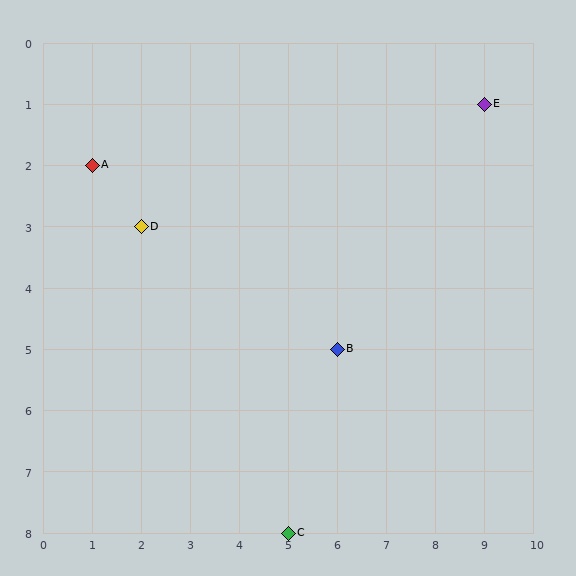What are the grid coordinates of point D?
Point D is at grid coordinates (2, 3).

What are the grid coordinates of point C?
Point C is at grid coordinates (5, 8).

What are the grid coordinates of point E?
Point E is at grid coordinates (9, 1).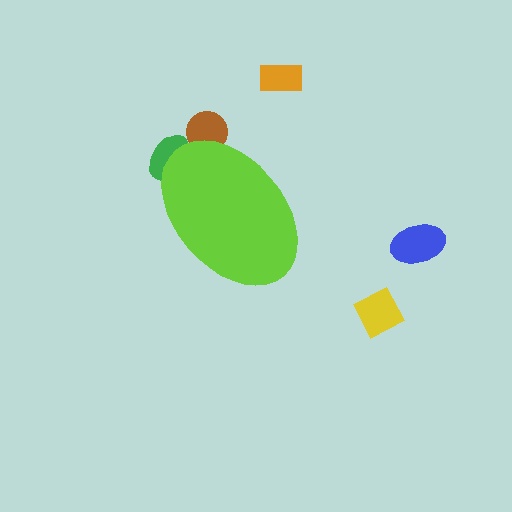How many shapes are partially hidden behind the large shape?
2 shapes are partially hidden.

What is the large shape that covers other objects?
A lime ellipse.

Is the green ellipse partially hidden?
Yes, the green ellipse is partially hidden behind the lime ellipse.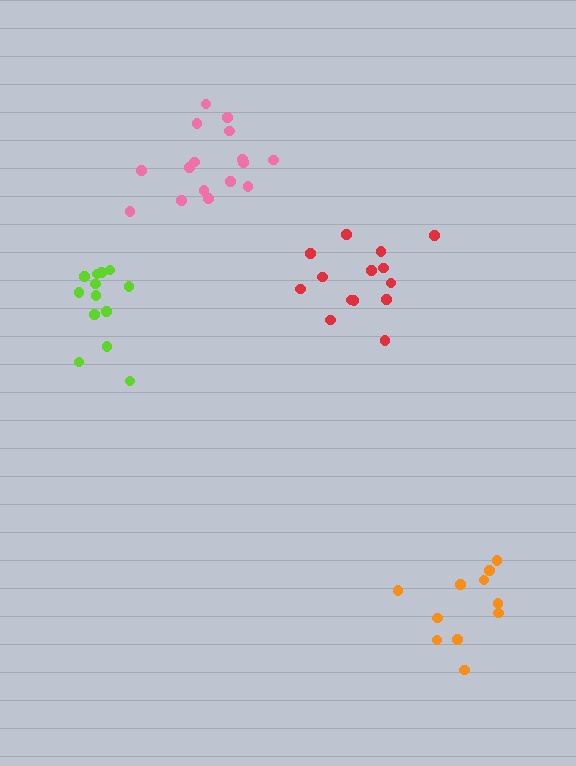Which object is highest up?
The pink cluster is topmost.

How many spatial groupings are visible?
There are 4 spatial groupings.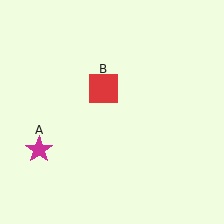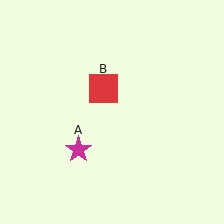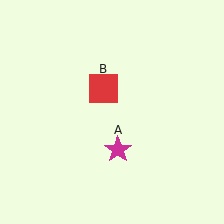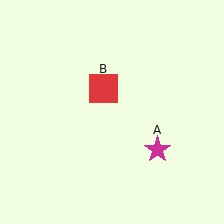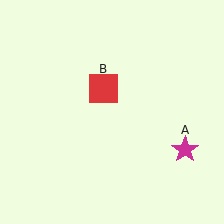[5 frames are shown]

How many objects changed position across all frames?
1 object changed position: magenta star (object A).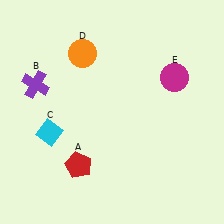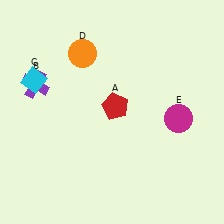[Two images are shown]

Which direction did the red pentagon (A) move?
The red pentagon (A) moved up.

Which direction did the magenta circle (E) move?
The magenta circle (E) moved down.